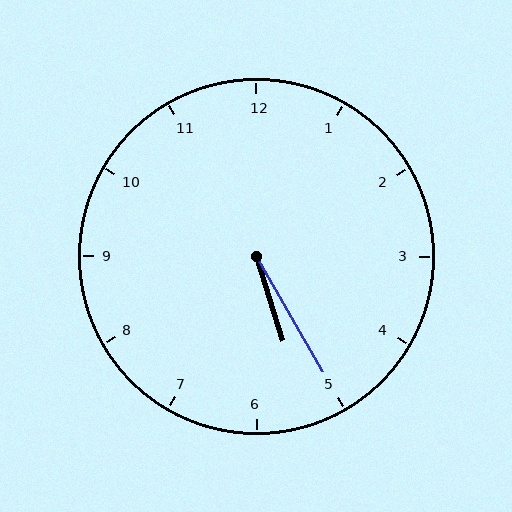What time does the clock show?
5:25.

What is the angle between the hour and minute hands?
Approximately 12 degrees.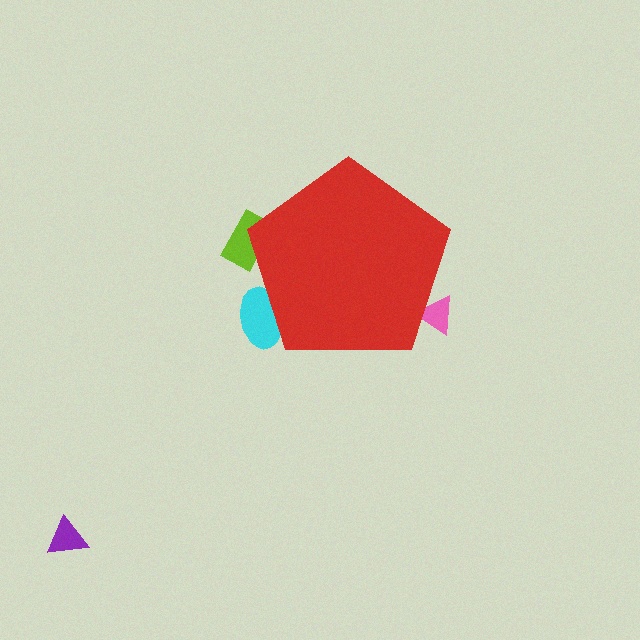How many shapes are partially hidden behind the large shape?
3 shapes are partially hidden.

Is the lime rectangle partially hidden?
Yes, the lime rectangle is partially hidden behind the red pentagon.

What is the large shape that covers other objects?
A red pentagon.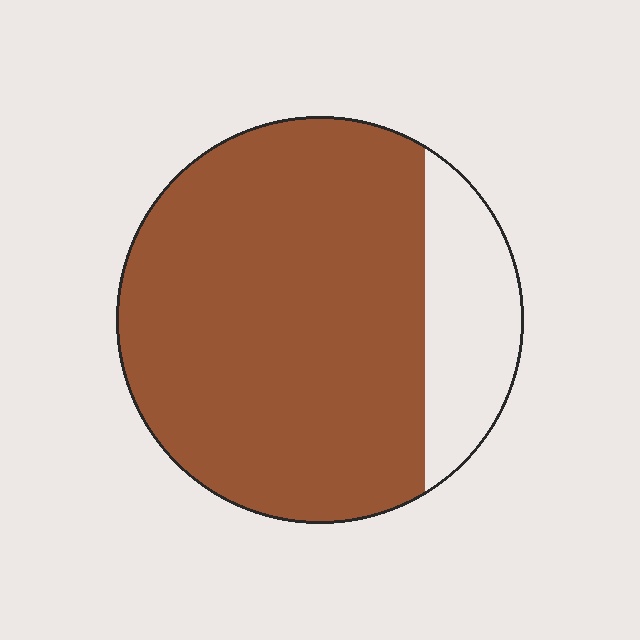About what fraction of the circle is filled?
About four fifths (4/5).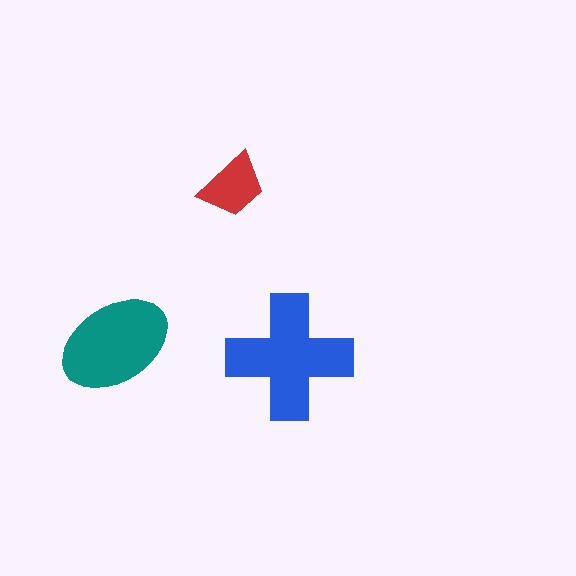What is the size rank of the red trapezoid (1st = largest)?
3rd.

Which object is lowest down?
The blue cross is bottommost.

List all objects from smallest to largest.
The red trapezoid, the teal ellipse, the blue cross.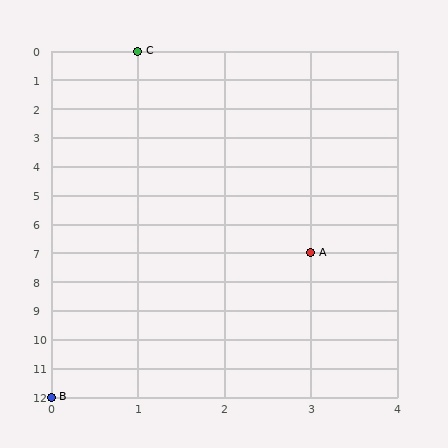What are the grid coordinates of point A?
Point A is at grid coordinates (3, 7).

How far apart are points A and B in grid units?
Points A and B are 3 columns and 5 rows apart (about 5.8 grid units diagonally).